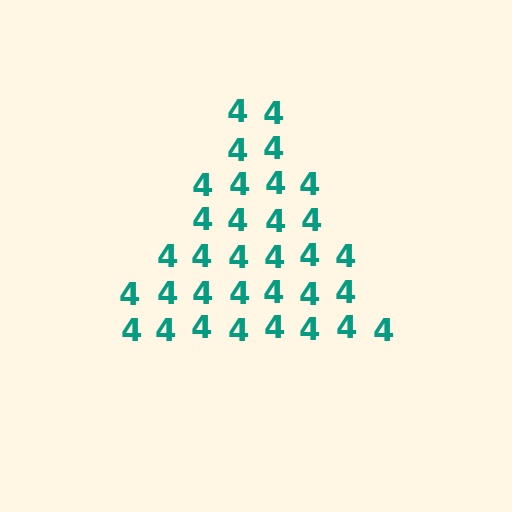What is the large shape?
The large shape is a triangle.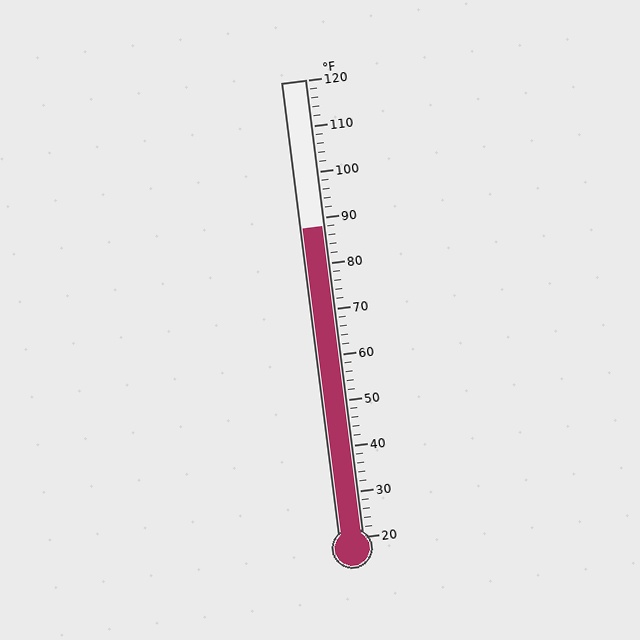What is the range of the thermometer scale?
The thermometer scale ranges from 20°F to 120°F.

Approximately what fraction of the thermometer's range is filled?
The thermometer is filled to approximately 70% of its range.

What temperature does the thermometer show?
The thermometer shows approximately 88°F.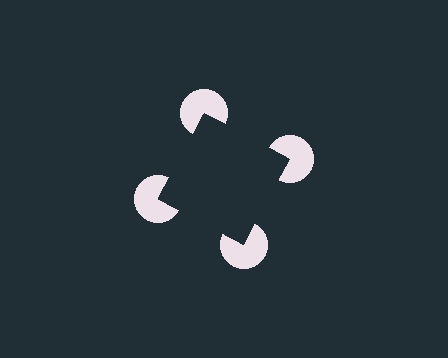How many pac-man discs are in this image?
There are 4 — one at each vertex of the illusory square.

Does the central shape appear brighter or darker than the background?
It typically appears slightly darker than the background, even though no actual brightness change is drawn.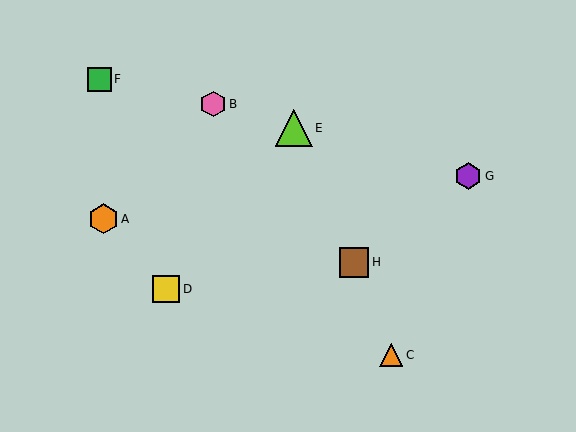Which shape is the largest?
The lime triangle (labeled E) is the largest.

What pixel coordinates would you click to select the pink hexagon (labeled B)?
Click at (213, 104) to select the pink hexagon B.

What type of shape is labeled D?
Shape D is a yellow square.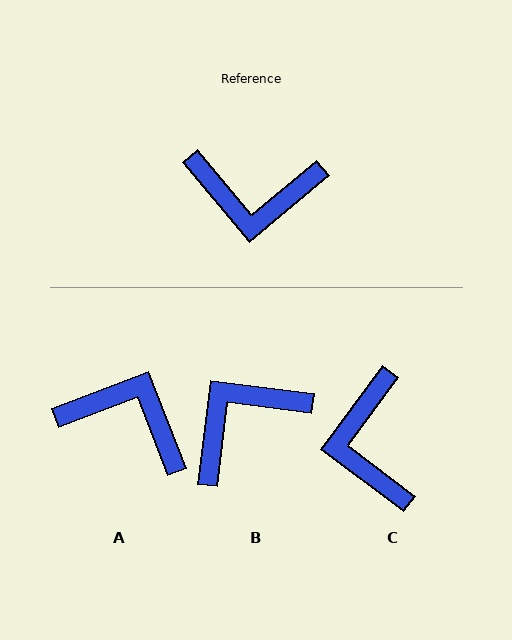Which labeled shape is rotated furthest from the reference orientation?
A, about 161 degrees away.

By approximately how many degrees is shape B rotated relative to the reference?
Approximately 137 degrees clockwise.